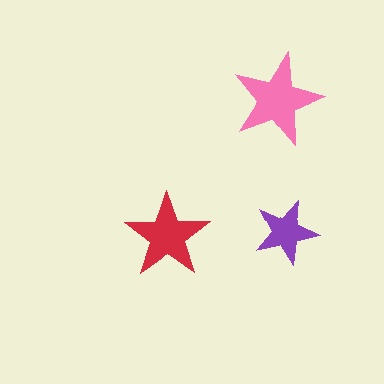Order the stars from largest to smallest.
the pink one, the red one, the purple one.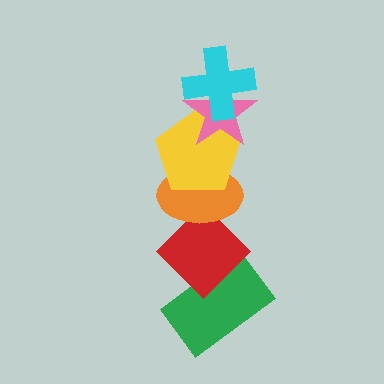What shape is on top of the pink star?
The cyan cross is on top of the pink star.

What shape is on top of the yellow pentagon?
The pink star is on top of the yellow pentagon.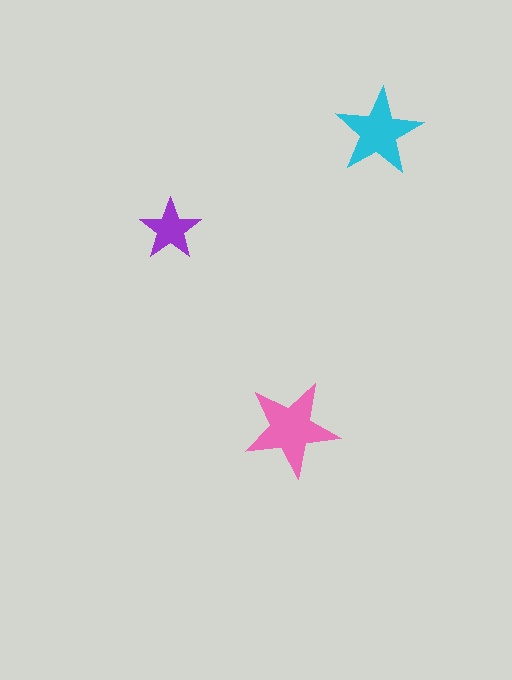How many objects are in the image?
There are 3 objects in the image.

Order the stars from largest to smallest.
the pink one, the cyan one, the purple one.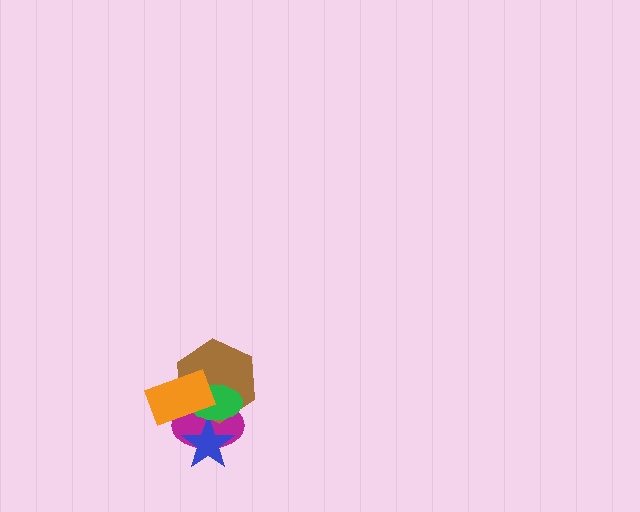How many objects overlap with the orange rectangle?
3 objects overlap with the orange rectangle.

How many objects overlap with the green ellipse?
4 objects overlap with the green ellipse.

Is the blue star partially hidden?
Yes, it is partially covered by another shape.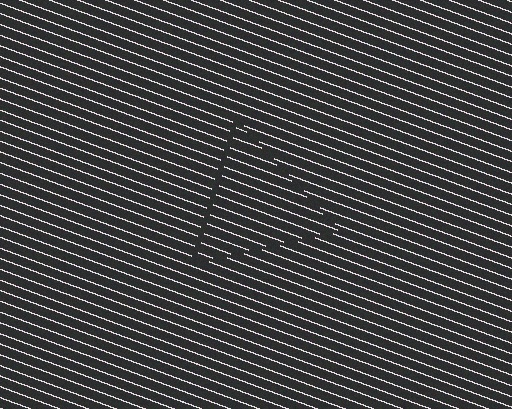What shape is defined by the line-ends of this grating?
An illusory triangle. The interior of the shape contains the same grating, shifted by half a period — the contour is defined by the phase discontinuity where line-ends from the inner and outer gratings abut.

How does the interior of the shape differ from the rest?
The interior of the shape contains the same grating, shifted by half a period — the contour is defined by the phase discontinuity where line-ends from the inner and outer gratings abut.